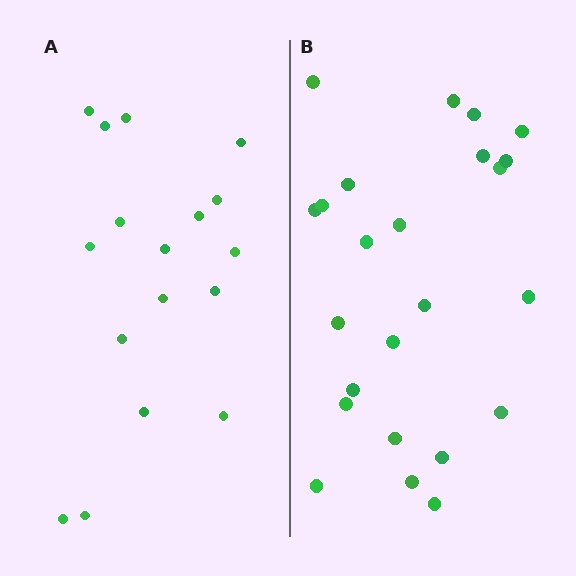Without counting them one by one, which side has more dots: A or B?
Region B (the right region) has more dots.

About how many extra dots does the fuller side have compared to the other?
Region B has roughly 8 or so more dots than region A.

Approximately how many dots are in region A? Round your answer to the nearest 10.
About 20 dots. (The exact count is 17, which rounds to 20.)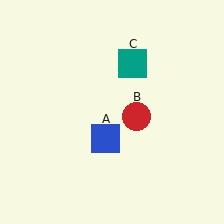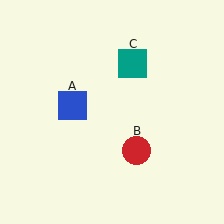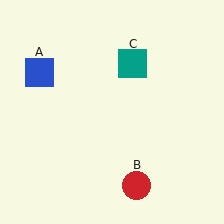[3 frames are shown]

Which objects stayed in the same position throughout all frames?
Teal square (object C) remained stationary.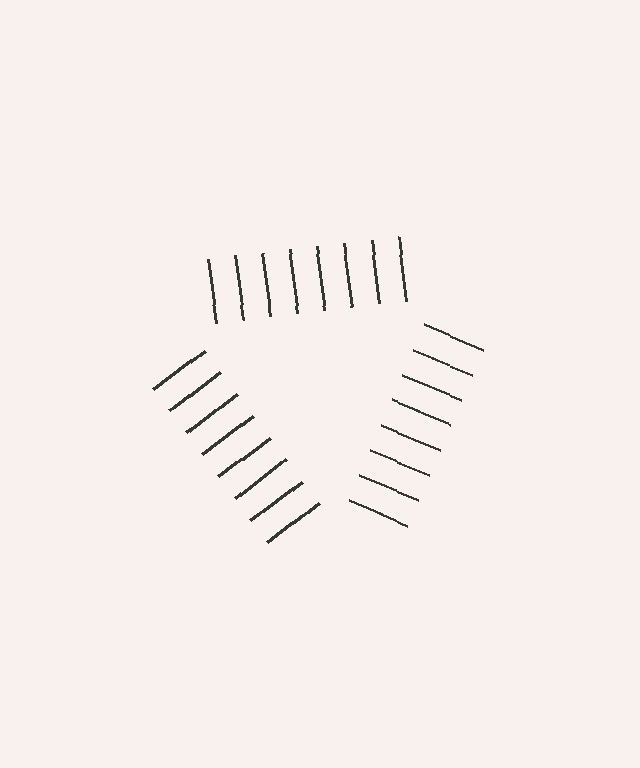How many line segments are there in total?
24 — 8 along each of the 3 edges.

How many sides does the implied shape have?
3 sides — the line-ends trace a triangle.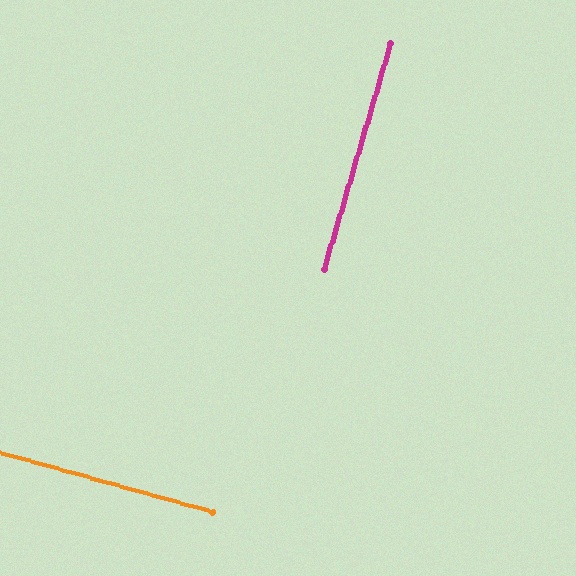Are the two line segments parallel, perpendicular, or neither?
Perpendicular — they meet at approximately 89°.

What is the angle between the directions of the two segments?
Approximately 89 degrees.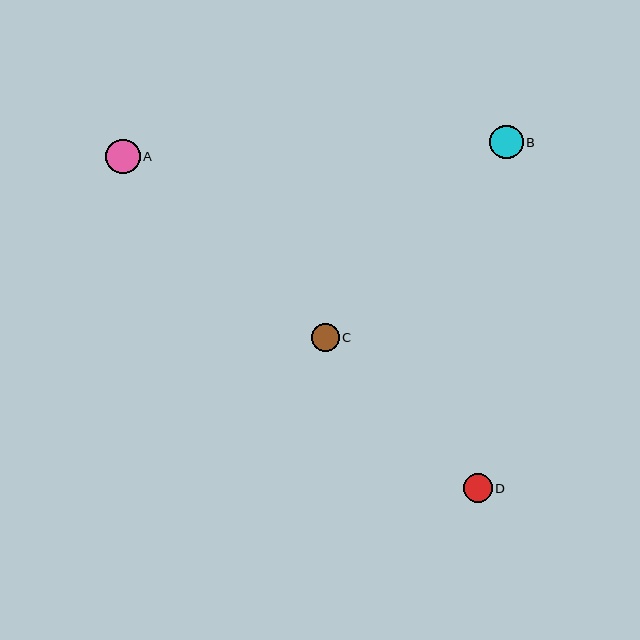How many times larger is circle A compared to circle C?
Circle A is approximately 1.2 times the size of circle C.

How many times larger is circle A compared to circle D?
Circle A is approximately 1.2 times the size of circle D.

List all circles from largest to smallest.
From largest to smallest: A, B, D, C.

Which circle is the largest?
Circle A is the largest with a size of approximately 34 pixels.